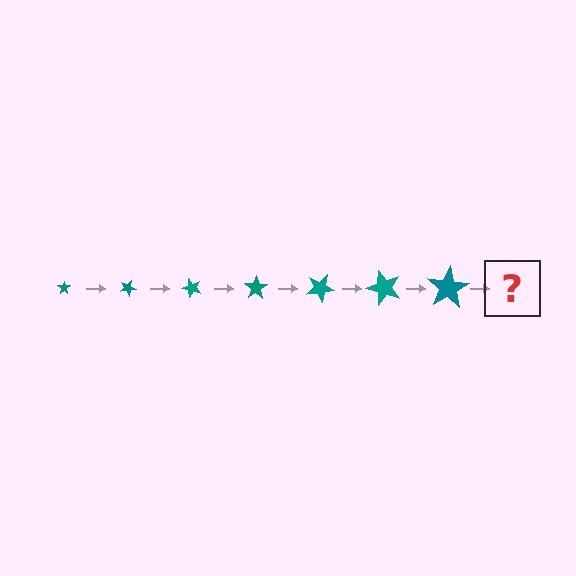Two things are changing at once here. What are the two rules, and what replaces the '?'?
The two rules are that the star grows larger each step and it rotates 25 degrees each step. The '?' should be a star, larger than the previous one and rotated 175 degrees from the start.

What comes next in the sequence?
The next element should be a star, larger than the previous one and rotated 175 degrees from the start.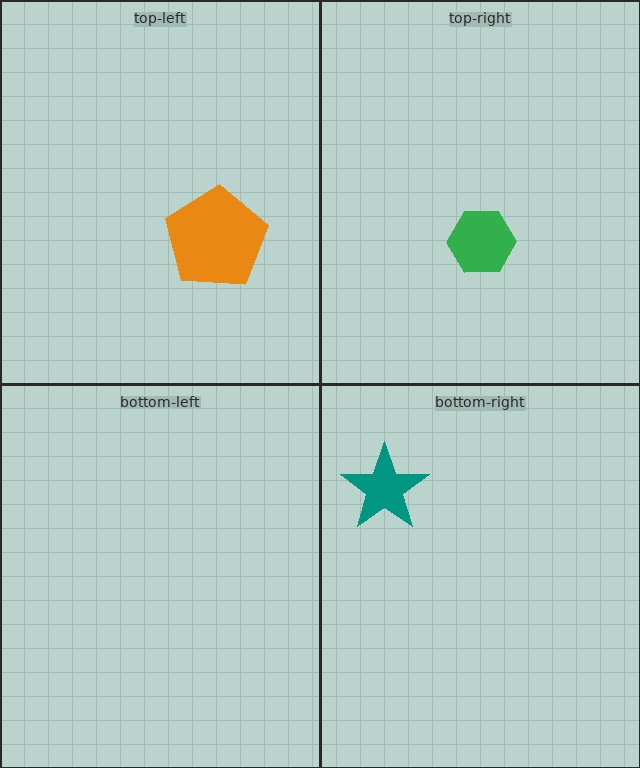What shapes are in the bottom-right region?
The teal star.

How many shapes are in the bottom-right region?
1.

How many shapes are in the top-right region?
1.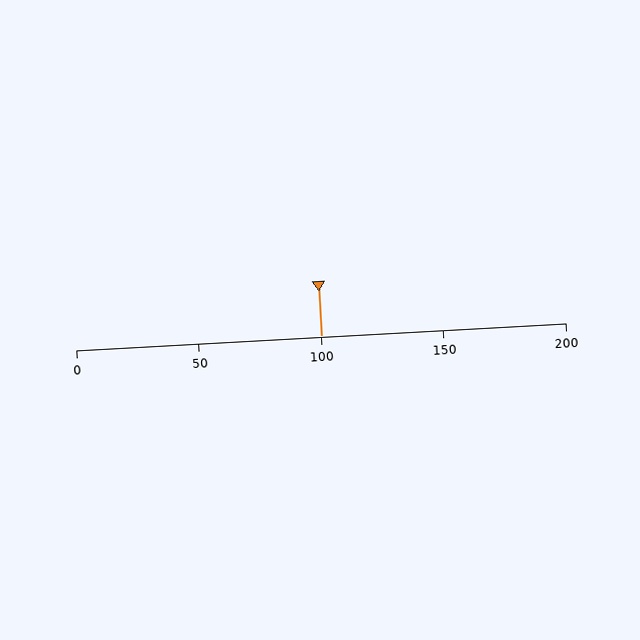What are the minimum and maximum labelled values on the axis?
The axis runs from 0 to 200.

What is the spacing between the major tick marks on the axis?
The major ticks are spaced 50 apart.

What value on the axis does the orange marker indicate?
The marker indicates approximately 100.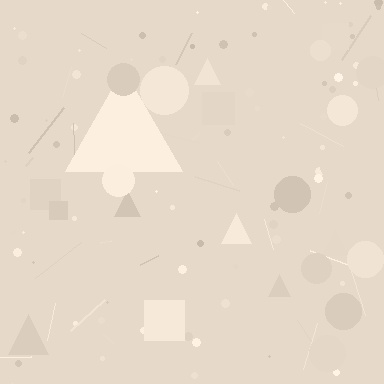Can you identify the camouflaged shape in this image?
The camouflaged shape is a triangle.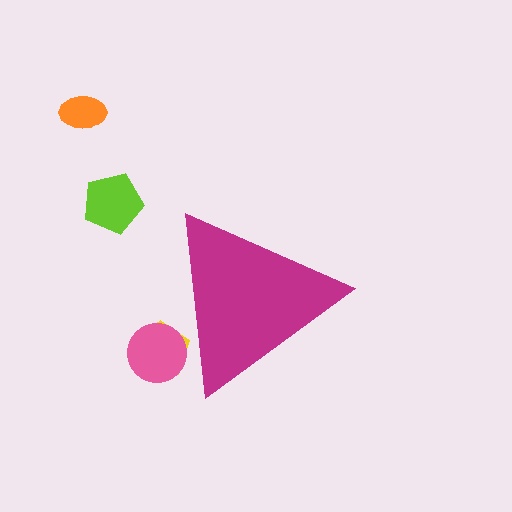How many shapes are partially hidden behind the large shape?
2 shapes are partially hidden.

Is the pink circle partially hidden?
Yes, the pink circle is partially hidden behind the magenta triangle.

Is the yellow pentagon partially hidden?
Yes, the yellow pentagon is partially hidden behind the magenta triangle.